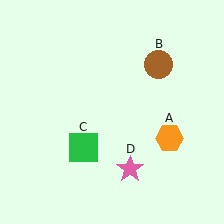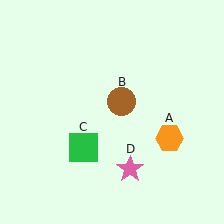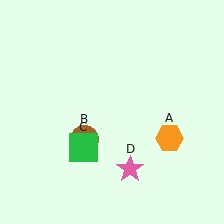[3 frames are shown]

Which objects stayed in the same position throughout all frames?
Orange hexagon (object A) and green square (object C) and pink star (object D) remained stationary.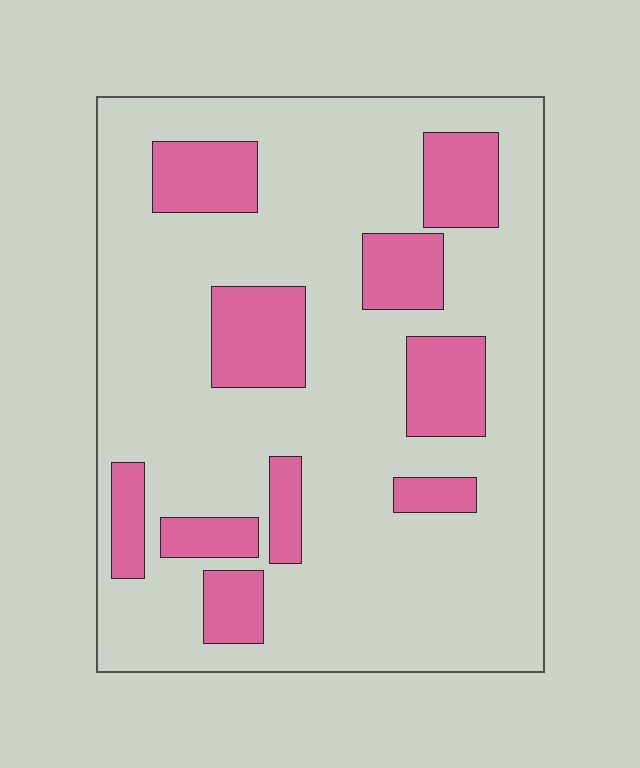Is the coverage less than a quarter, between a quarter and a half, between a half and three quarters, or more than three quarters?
Less than a quarter.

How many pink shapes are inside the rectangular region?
10.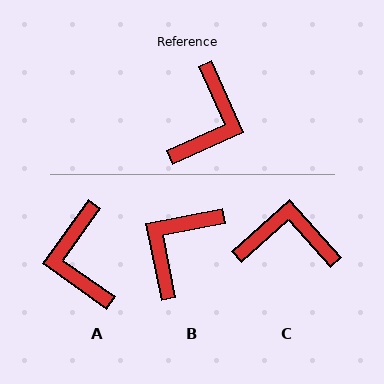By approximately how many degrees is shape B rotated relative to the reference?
Approximately 167 degrees counter-clockwise.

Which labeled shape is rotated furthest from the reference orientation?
B, about 167 degrees away.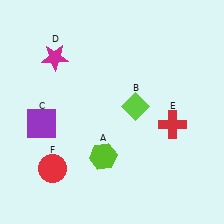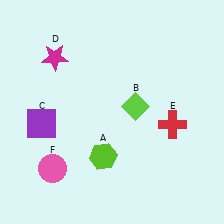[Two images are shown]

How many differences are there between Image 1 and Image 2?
There is 1 difference between the two images.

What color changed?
The circle (F) changed from red in Image 1 to pink in Image 2.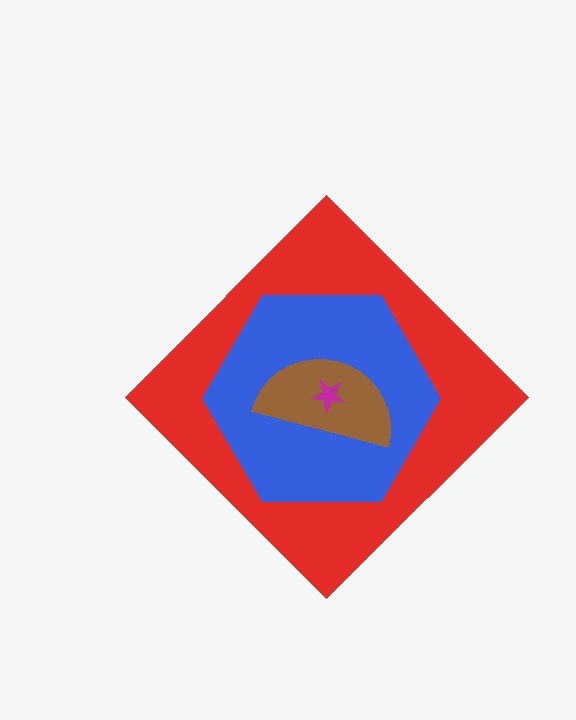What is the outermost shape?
The red diamond.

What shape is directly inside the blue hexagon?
The brown semicircle.